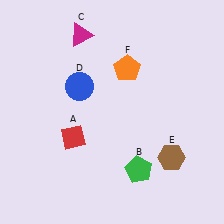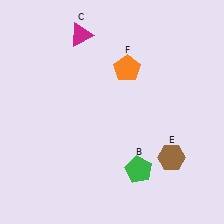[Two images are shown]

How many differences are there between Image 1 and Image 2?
There are 2 differences between the two images.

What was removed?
The red diamond (A), the blue circle (D) were removed in Image 2.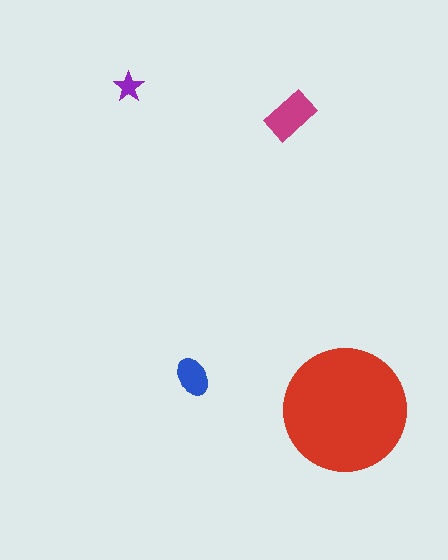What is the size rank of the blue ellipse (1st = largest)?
3rd.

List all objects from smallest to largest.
The purple star, the blue ellipse, the magenta rectangle, the red circle.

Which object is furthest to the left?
The purple star is leftmost.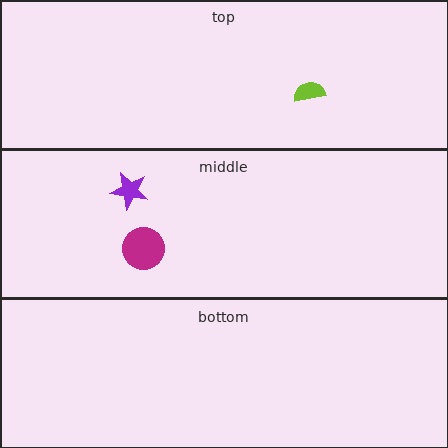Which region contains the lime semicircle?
The top region.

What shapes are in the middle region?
The purple star, the magenta circle.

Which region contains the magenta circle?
The middle region.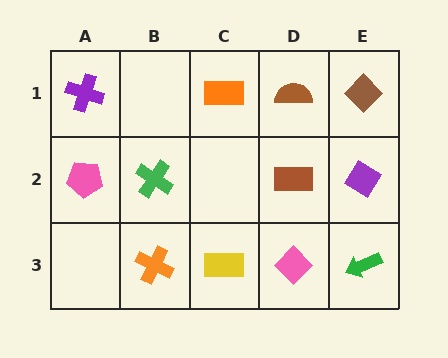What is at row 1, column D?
A brown semicircle.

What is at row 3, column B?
An orange cross.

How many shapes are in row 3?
4 shapes.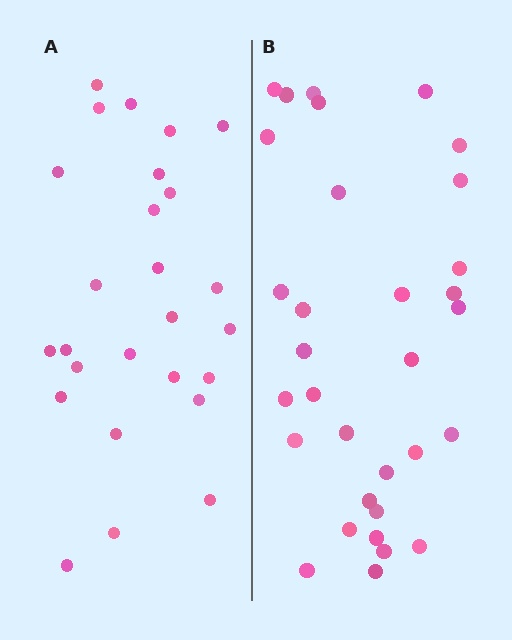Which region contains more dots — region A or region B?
Region B (the right region) has more dots.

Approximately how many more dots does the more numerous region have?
Region B has about 6 more dots than region A.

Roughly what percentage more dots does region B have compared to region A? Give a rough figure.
About 25% more.